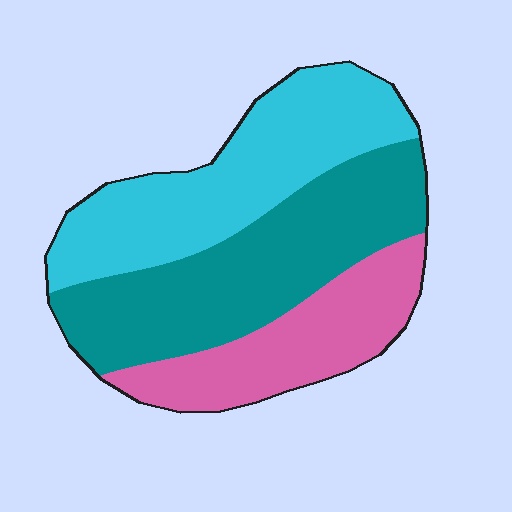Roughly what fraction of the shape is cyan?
Cyan takes up about three eighths (3/8) of the shape.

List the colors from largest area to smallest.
From largest to smallest: teal, cyan, pink.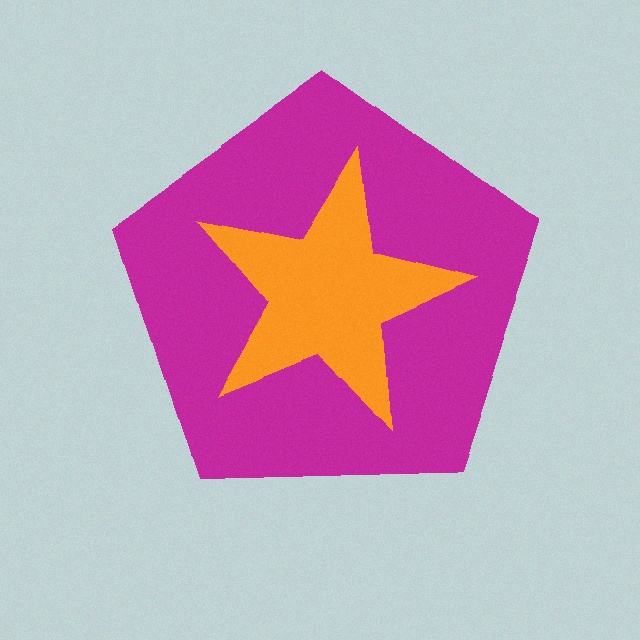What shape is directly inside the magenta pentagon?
The orange star.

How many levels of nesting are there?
2.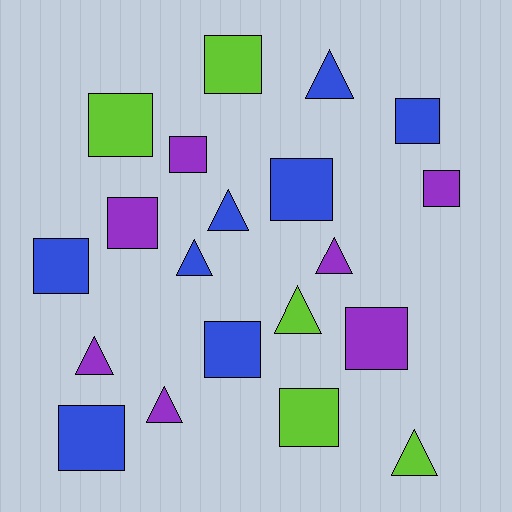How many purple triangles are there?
There are 3 purple triangles.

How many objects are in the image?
There are 20 objects.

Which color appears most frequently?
Blue, with 8 objects.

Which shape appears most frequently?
Square, with 12 objects.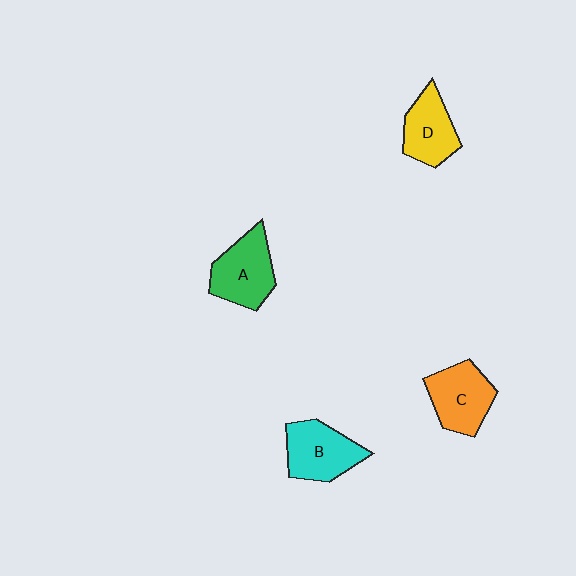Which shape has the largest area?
Shape A (green).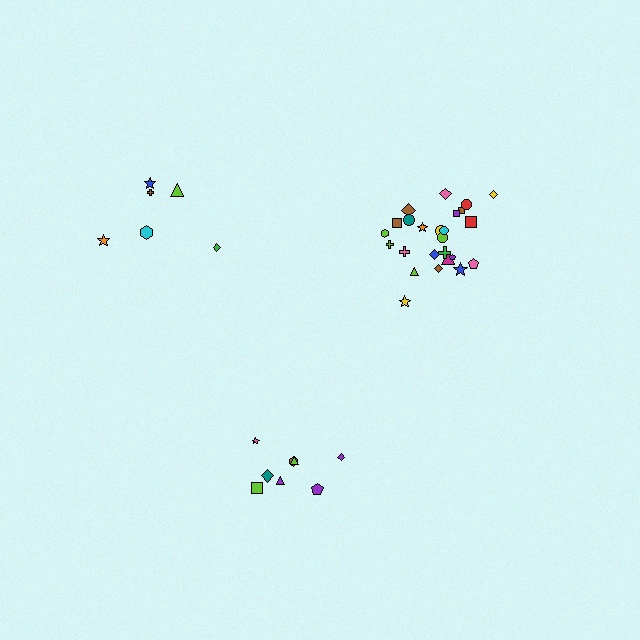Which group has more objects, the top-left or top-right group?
The top-right group.